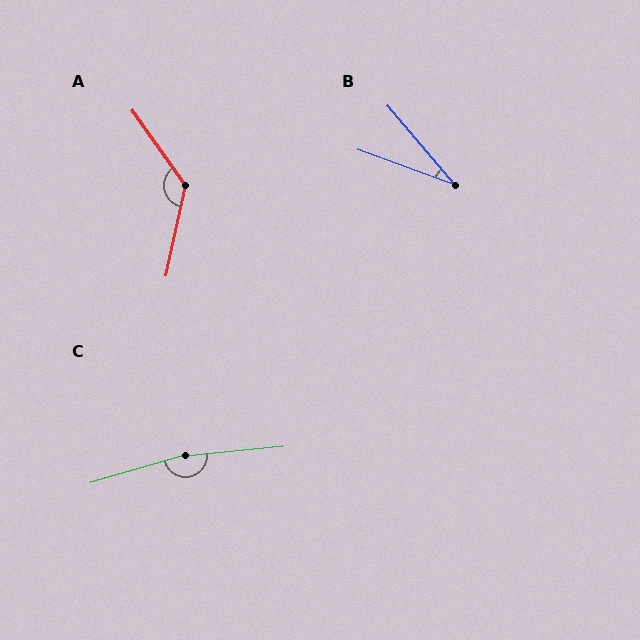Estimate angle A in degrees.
Approximately 132 degrees.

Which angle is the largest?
C, at approximately 169 degrees.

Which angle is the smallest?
B, at approximately 30 degrees.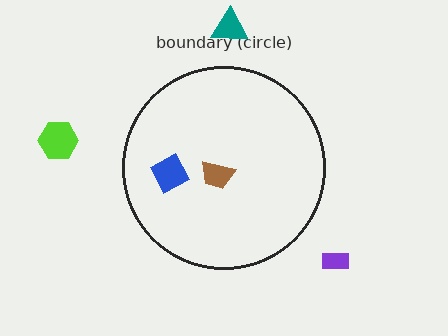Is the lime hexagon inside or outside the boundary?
Outside.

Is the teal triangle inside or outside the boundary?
Outside.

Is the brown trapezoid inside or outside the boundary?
Inside.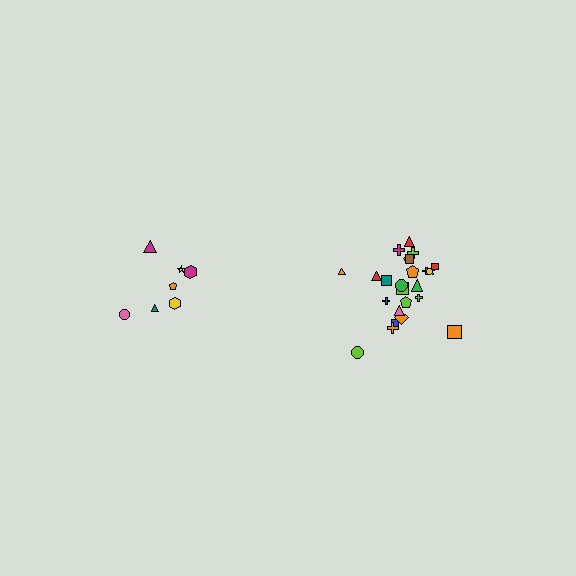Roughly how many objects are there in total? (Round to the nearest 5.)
Roughly 30 objects in total.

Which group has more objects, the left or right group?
The right group.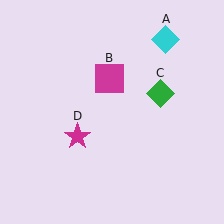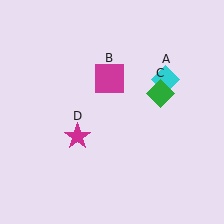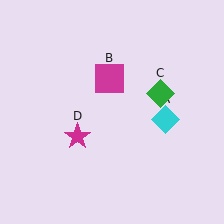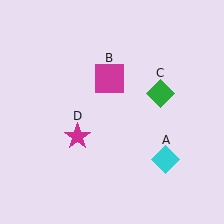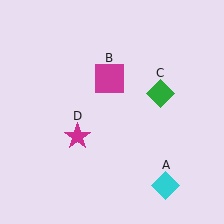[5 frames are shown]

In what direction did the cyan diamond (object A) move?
The cyan diamond (object A) moved down.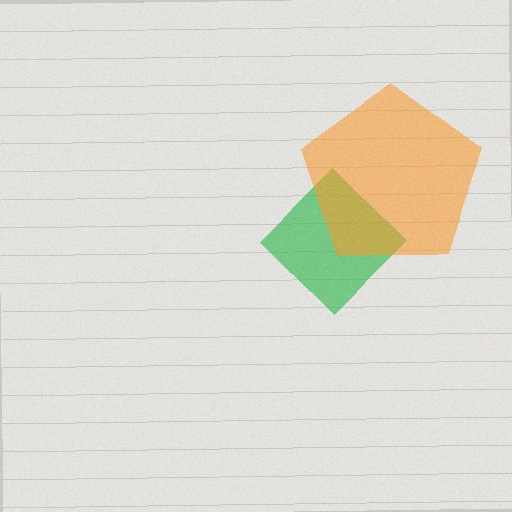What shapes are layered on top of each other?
The layered shapes are: a green diamond, an orange pentagon.